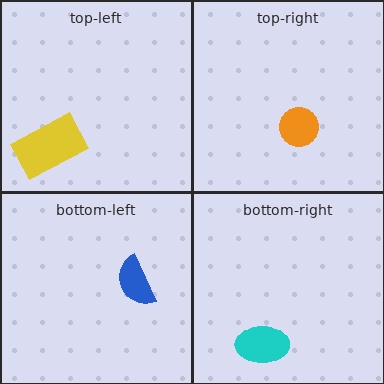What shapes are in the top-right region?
The orange circle.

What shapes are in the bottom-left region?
The blue semicircle.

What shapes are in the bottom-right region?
The cyan ellipse.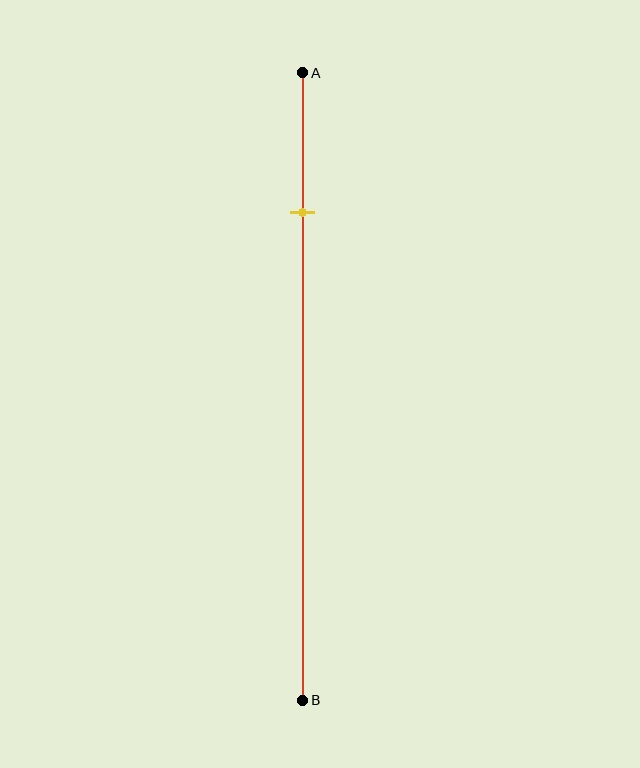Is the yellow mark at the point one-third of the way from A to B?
No, the mark is at about 20% from A, not at the 33% one-third point.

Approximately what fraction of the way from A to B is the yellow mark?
The yellow mark is approximately 20% of the way from A to B.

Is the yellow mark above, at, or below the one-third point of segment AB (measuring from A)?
The yellow mark is above the one-third point of segment AB.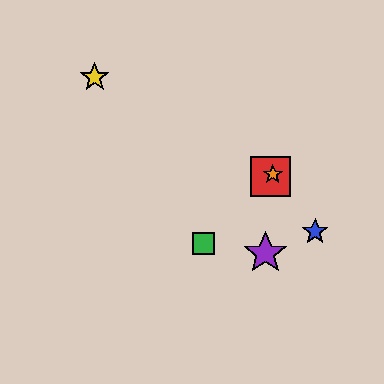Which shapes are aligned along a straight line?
The red square, the green square, the orange star are aligned along a straight line.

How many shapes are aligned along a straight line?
3 shapes (the red square, the green square, the orange star) are aligned along a straight line.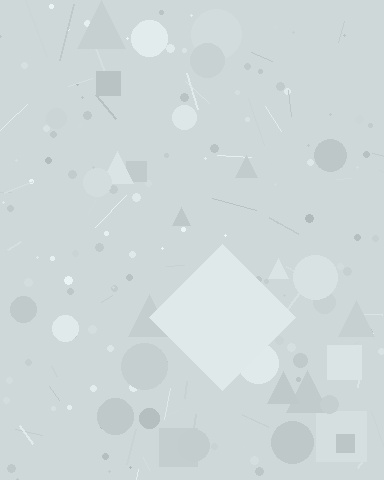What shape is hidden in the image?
A diamond is hidden in the image.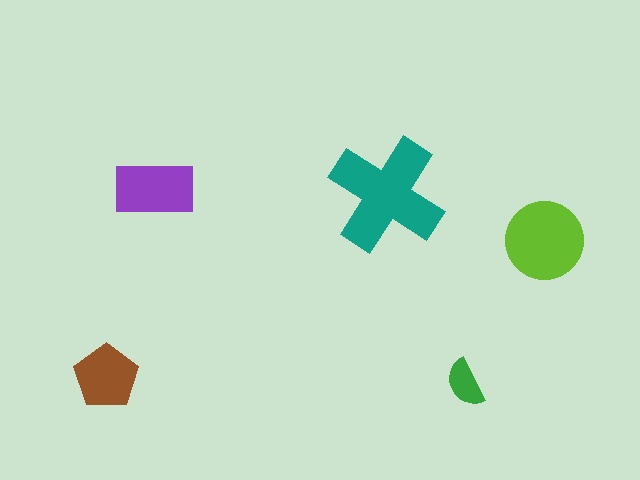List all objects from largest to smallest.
The teal cross, the lime circle, the purple rectangle, the brown pentagon, the green semicircle.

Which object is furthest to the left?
The brown pentagon is leftmost.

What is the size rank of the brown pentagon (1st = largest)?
4th.